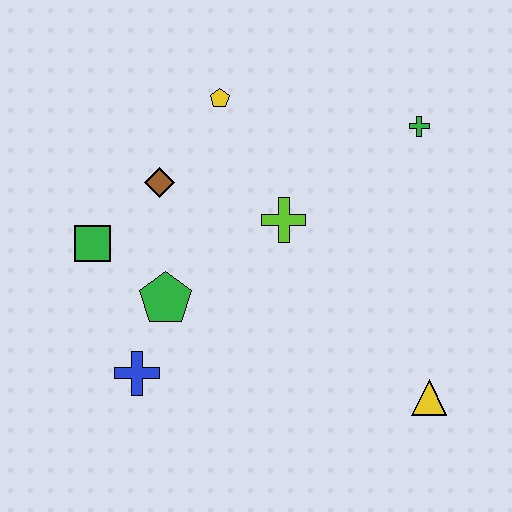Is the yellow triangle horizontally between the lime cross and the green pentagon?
No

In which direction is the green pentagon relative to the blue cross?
The green pentagon is above the blue cross.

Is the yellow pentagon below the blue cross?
No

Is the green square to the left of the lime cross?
Yes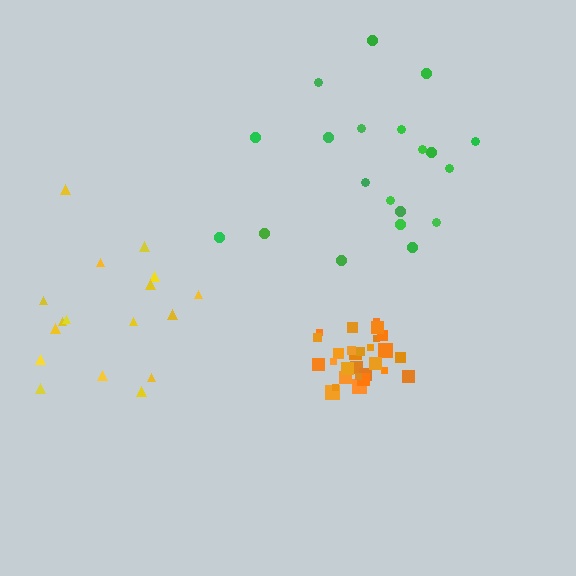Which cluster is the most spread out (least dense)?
Green.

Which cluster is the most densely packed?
Orange.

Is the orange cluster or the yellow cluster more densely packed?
Orange.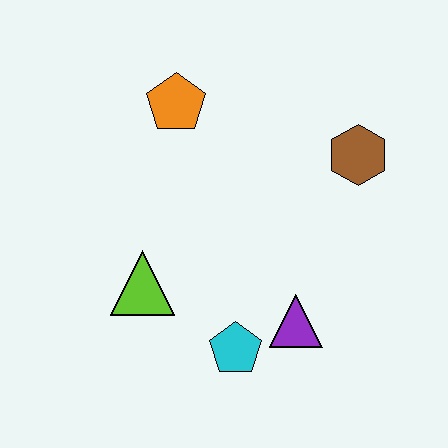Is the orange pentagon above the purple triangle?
Yes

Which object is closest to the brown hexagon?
The purple triangle is closest to the brown hexagon.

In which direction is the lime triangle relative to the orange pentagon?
The lime triangle is below the orange pentagon.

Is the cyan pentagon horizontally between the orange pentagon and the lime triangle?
No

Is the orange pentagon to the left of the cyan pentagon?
Yes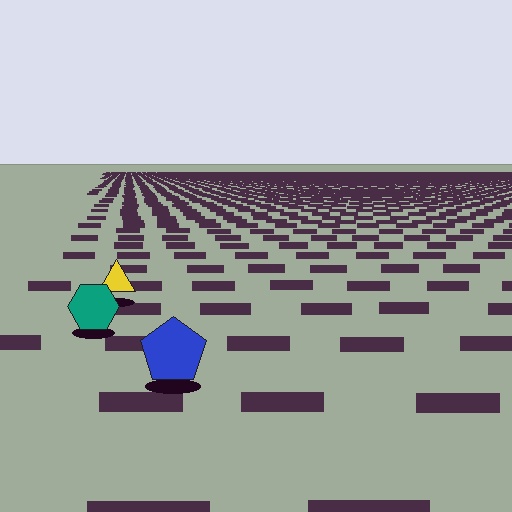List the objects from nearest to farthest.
From nearest to farthest: the blue pentagon, the teal hexagon, the yellow triangle.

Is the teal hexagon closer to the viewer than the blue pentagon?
No. The blue pentagon is closer — you can tell from the texture gradient: the ground texture is coarser near it.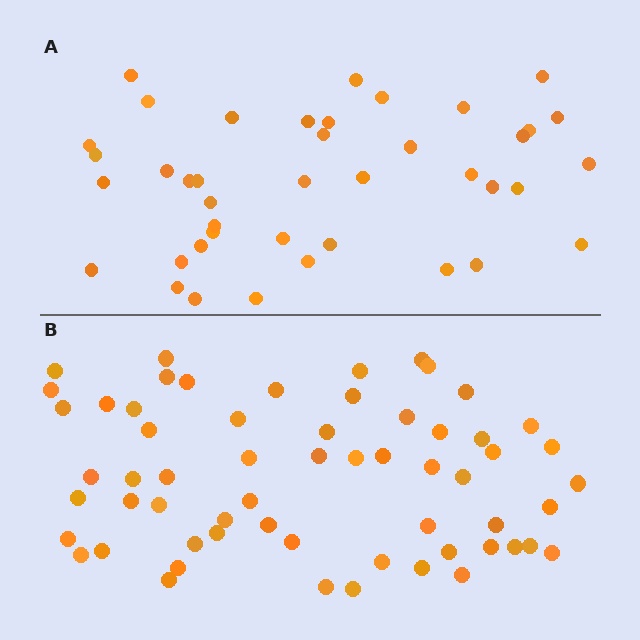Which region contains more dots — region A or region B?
Region B (the bottom region) has more dots.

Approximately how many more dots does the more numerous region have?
Region B has approximately 20 more dots than region A.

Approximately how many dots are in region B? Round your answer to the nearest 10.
About 60 dots.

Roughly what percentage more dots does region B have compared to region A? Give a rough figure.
About 45% more.